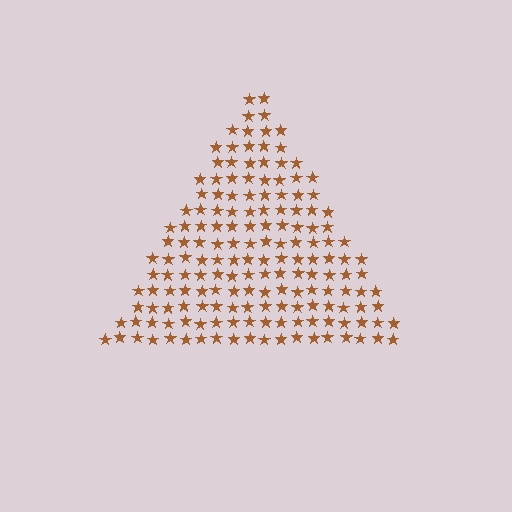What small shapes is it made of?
It is made of small stars.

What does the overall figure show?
The overall figure shows a triangle.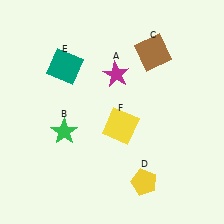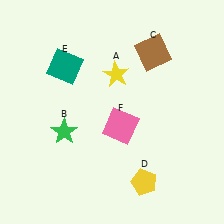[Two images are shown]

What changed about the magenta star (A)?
In Image 1, A is magenta. In Image 2, it changed to yellow.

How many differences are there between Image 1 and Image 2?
There are 2 differences between the two images.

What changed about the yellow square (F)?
In Image 1, F is yellow. In Image 2, it changed to pink.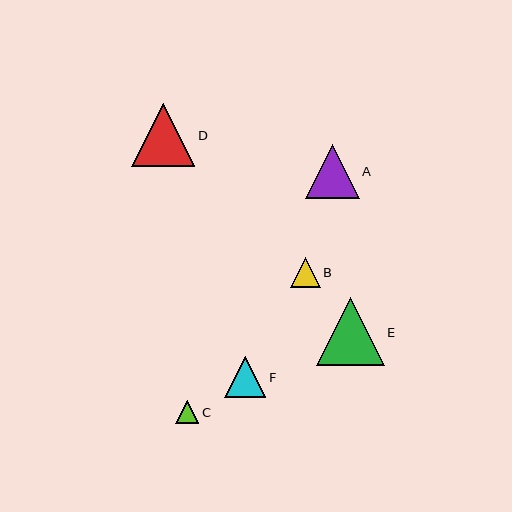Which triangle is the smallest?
Triangle C is the smallest with a size of approximately 23 pixels.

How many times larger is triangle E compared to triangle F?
Triangle E is approximately 1.7 times the size of triangle F.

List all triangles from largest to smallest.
From largest to smallest: E, D, A, F, B, C.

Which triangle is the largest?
Triangle E is the largest with a size of approximately 68 pixels.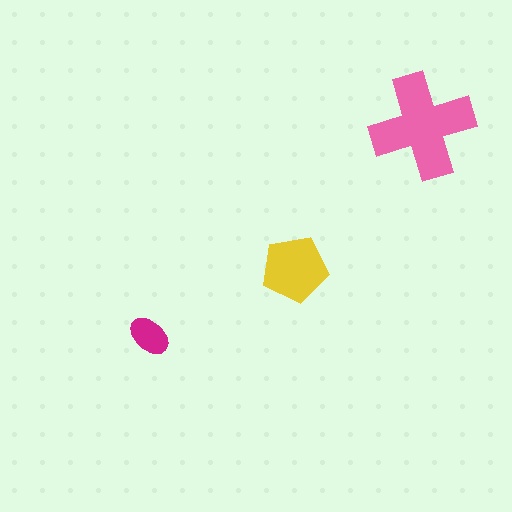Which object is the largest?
The pink cross.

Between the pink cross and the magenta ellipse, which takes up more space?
The pink cross.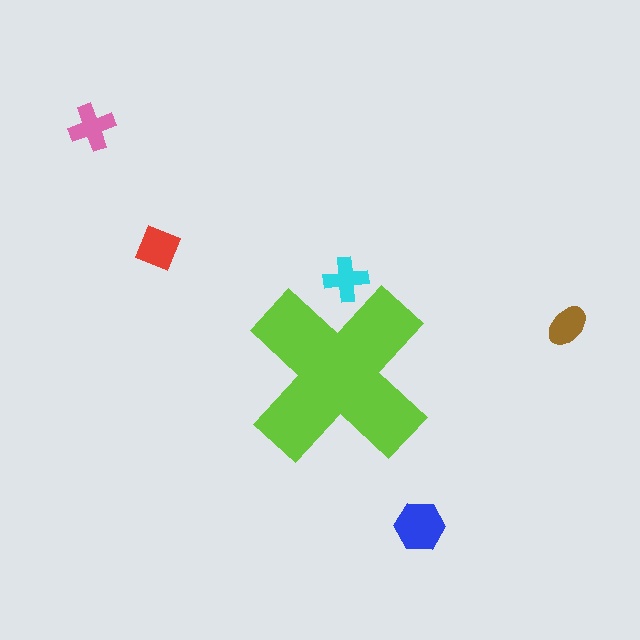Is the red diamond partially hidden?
No, the red diamond is fully visible.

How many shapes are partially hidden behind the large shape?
1 shape is partially hidden.